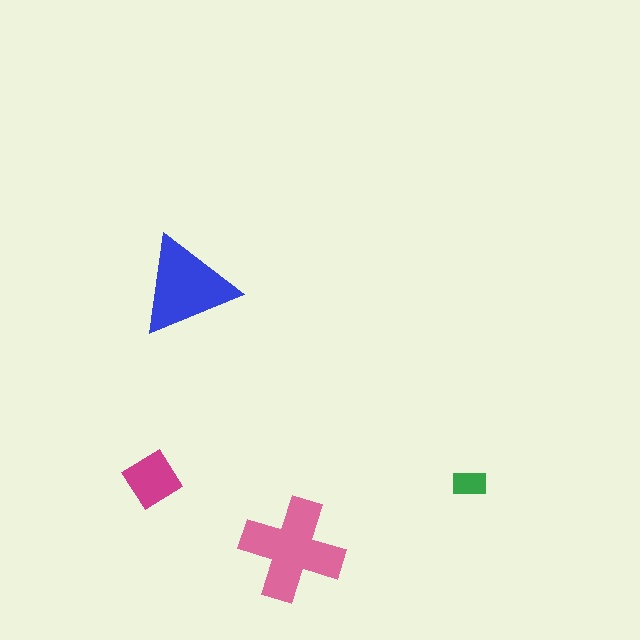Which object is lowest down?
The pink cross is bottommost.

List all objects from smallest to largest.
The green rectangle, the magenta diamond, the blue triangle, the pink cross.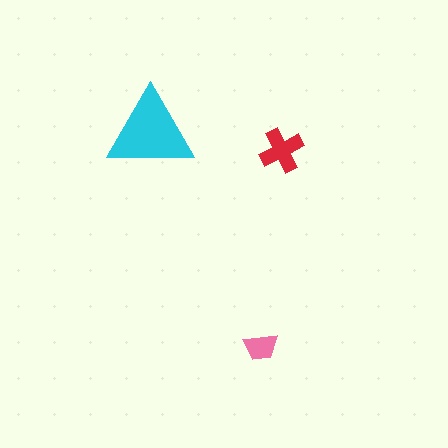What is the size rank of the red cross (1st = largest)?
2nd.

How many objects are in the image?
There are 3 objects in the image.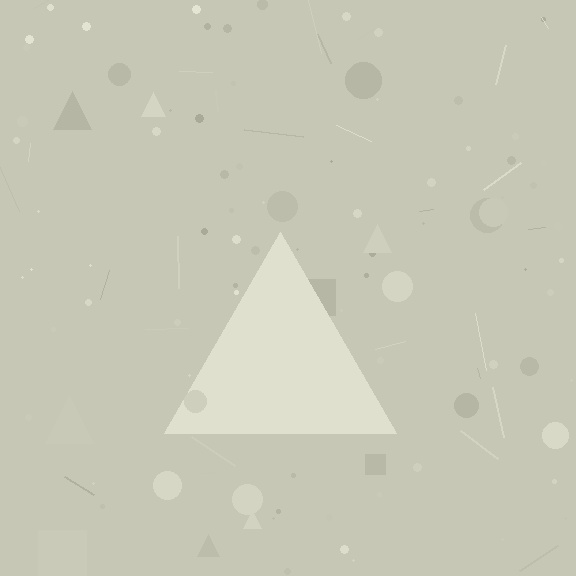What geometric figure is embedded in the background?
A triangle is embedded in the background.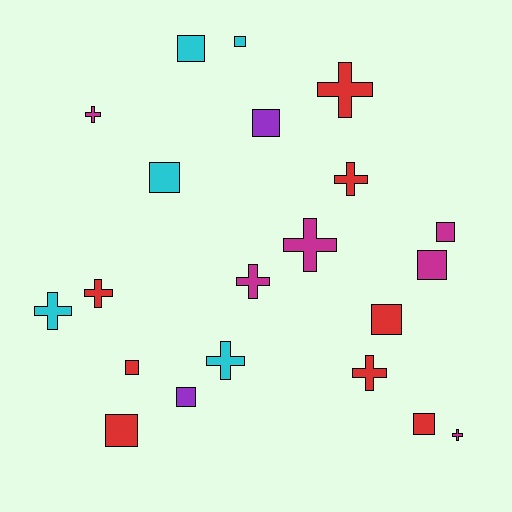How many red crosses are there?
There are 4 red crosses.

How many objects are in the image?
There are 21 objects.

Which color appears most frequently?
Red, with 8 objects.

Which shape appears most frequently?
Square, with 11 objects.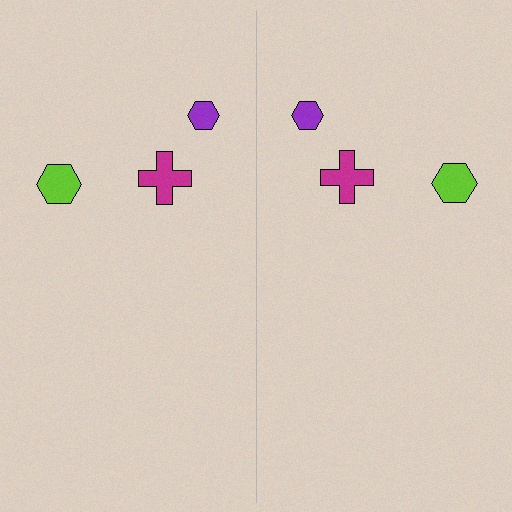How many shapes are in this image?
There are 6 shapes in this image.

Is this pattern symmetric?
Yes, this pattern has bilateral (reflection) symmetry.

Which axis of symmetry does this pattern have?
The pattern has a vertical axis of symmetry running through the center of the image.